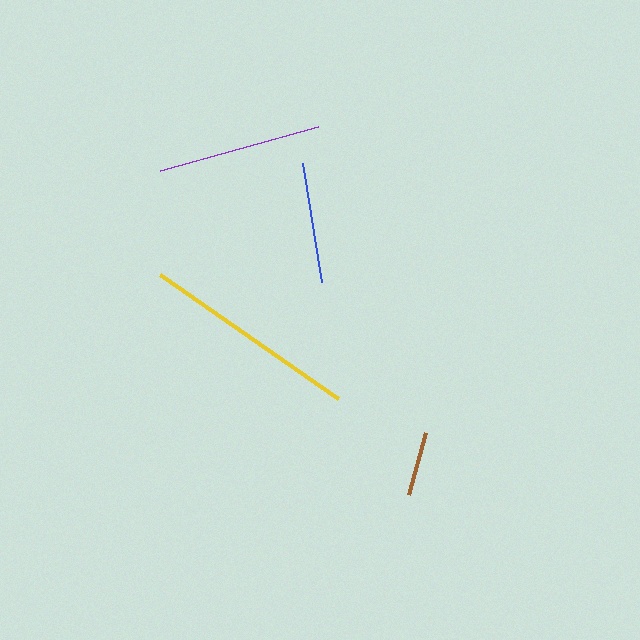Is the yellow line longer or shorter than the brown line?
The yellow line is longer than the brown line.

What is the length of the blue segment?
The blue segment is approximately 121 pixels long.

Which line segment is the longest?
The yellow line is the longest at approximately 218 pixels.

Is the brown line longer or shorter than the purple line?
The purple line is longer than the brown line.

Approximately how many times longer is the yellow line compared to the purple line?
The yellow line is approximately 1.3 times the length of the purple line.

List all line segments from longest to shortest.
From longest to shortest: yellow, purple, blue, brown.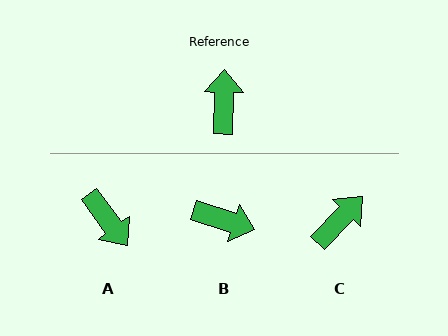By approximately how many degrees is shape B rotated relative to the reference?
Approximately 107 degrees clockwise.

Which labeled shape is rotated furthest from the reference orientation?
A, about 143 degrees away.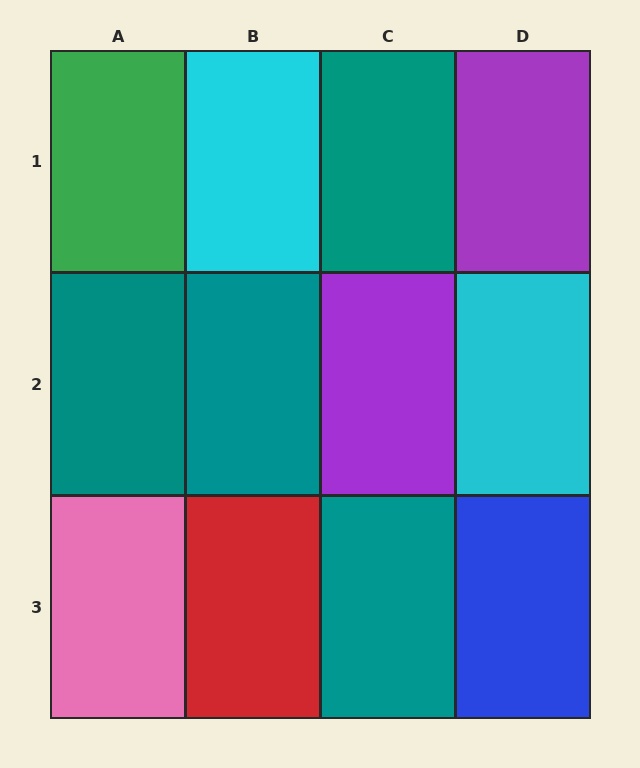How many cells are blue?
1 cell is blue.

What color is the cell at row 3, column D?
Blue.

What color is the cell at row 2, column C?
Purple.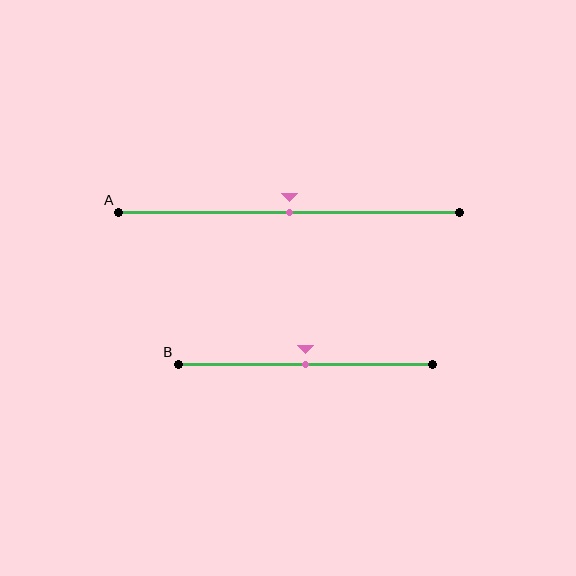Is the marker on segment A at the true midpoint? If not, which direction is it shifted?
Yes, the marker on segment A is at the true midpoint.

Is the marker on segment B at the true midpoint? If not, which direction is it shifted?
Yes, the marker on segment B is at the true midpoint.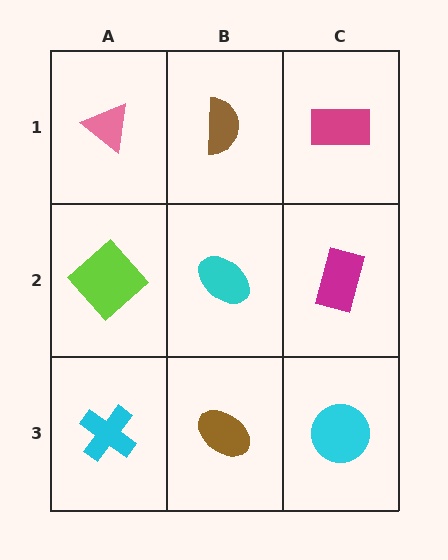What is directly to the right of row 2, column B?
A magenta rectangle.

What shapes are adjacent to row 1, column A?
A lime diamond (row 2, column A), a brown semicircle (row 1, column B).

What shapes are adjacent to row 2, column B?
A brown semicircle (row 1, column B), a brown ellipse (row 3, column B), a lime diamond (row 2, column A), a magenta rectangle (row 2, column C).